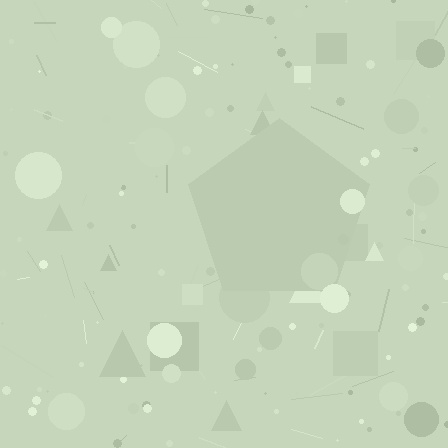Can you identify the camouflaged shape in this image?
The camouflaged shape is a pentagon.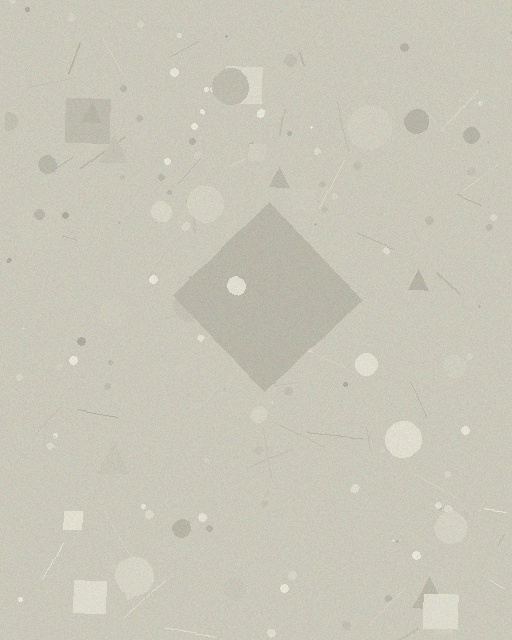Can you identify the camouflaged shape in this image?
The camouflaged shape is a diamond.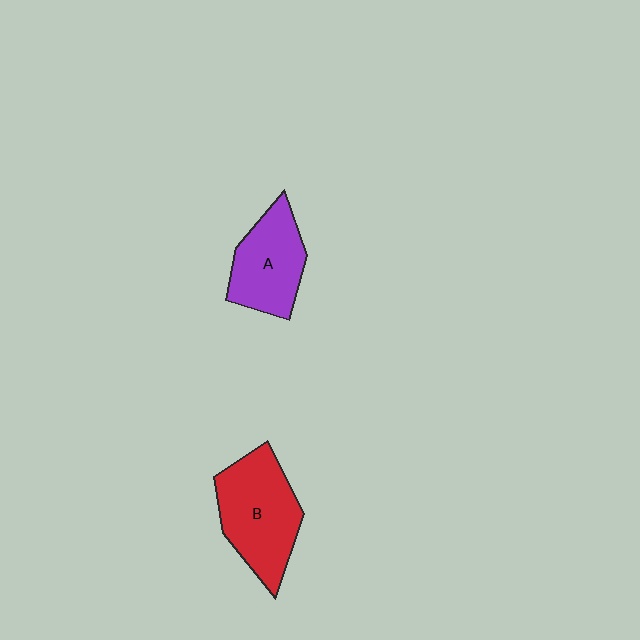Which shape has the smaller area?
Shape A (purple).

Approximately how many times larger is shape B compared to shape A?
Approximately 1.3 times.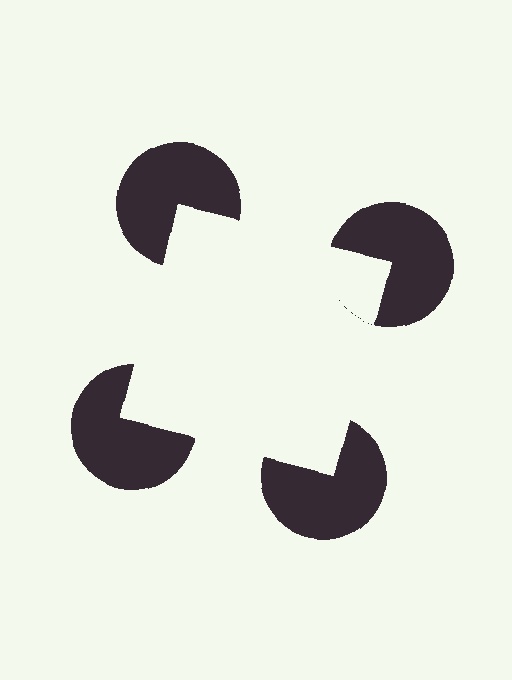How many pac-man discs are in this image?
There are 4 — one at each vertex of the illusory square.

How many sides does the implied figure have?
4 sides.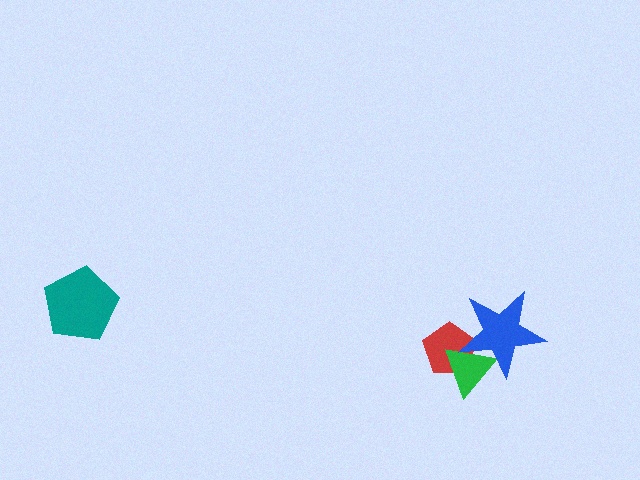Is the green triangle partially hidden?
Yes, it is partially covered by another shape.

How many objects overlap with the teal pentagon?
0 objects overlap with the teal pentagon.